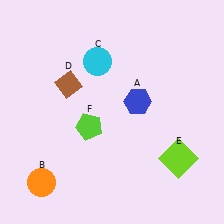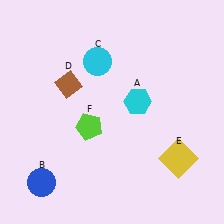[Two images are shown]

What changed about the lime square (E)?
In Image 1, E is lime. In Image 2, it changed to yellow.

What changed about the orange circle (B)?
In Image 1, B is orange. In Image 2, it changed to blue.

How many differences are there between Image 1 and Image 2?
There are 3 differences between the two images.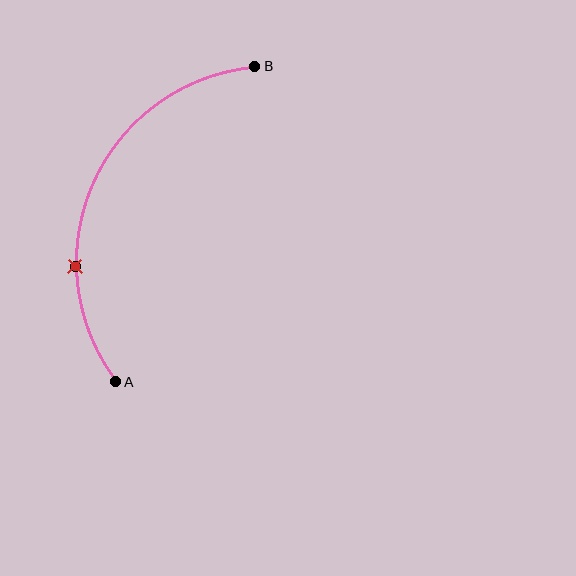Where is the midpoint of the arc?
The arc midpoint is the point on the curve farthest from the straight line joining A and B. It sits to the left of that line.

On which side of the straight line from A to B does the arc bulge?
The arc bulges to the left of the straight line connecting A and B.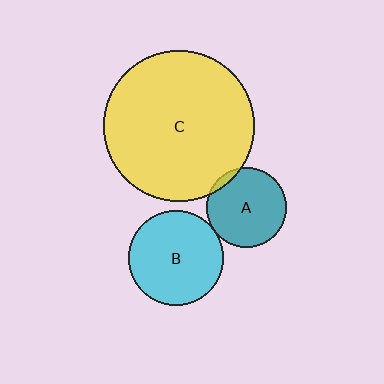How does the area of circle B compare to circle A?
Approximately 1.4 times.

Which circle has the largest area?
Circle C (yellow).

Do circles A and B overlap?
Yes.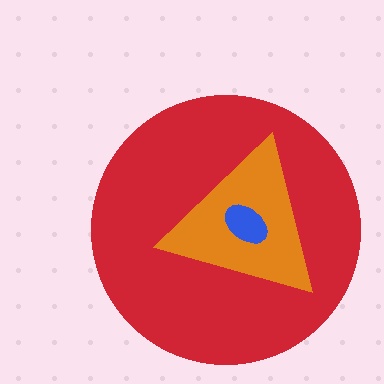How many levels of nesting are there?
3.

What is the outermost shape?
The red circle.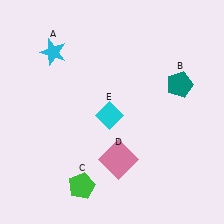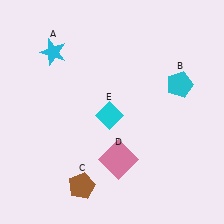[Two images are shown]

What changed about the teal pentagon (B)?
In Image 1, B is teal. In Image 2, it changed to cyan.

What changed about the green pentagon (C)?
In Image 1, C is green. In Image 2, it changed to brown.